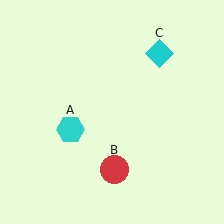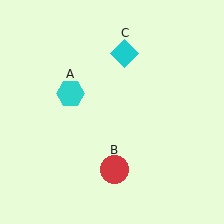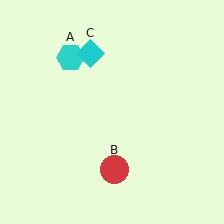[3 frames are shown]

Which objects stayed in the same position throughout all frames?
Red circle (object B) remained stationary.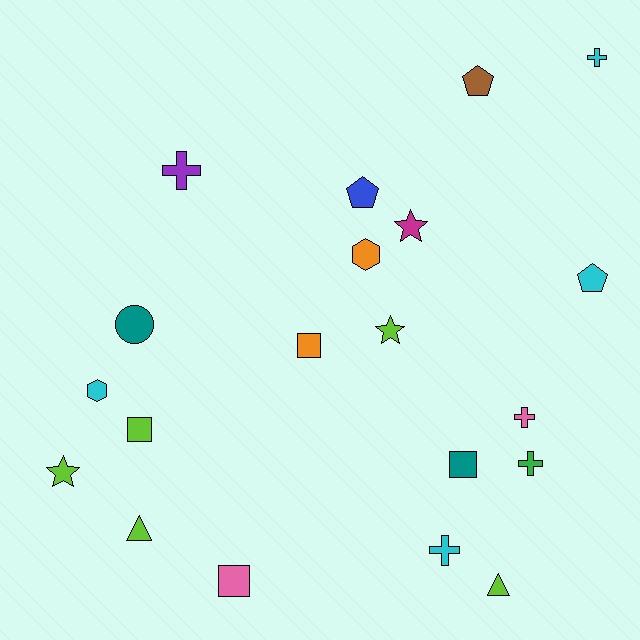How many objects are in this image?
There are 20 objects.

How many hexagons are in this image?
There are 2 hexagons.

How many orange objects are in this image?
There are 2 orange objects.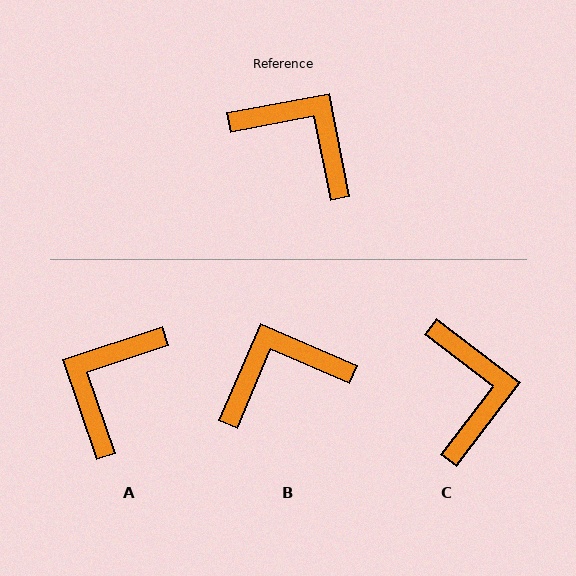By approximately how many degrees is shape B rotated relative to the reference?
Approximately 56 degrees counter-clockwise.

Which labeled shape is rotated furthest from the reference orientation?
A, about 98 degrees away.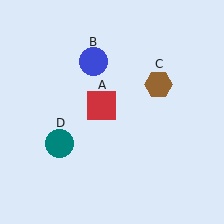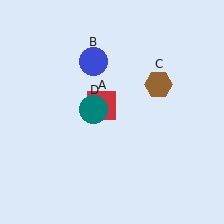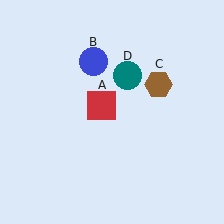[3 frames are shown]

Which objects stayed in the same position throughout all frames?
Red square (object A) and blue circle (object B) and brown hexagon (object C) remained stationary.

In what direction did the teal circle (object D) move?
The teal circle (object D) moved up and to the right.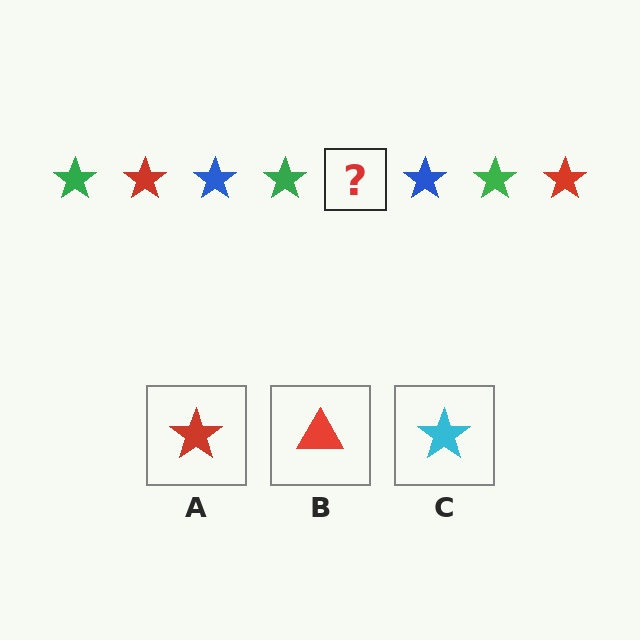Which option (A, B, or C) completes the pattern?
A.